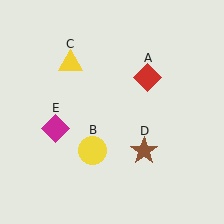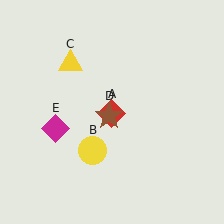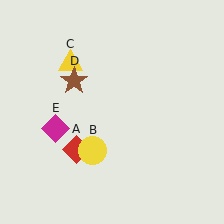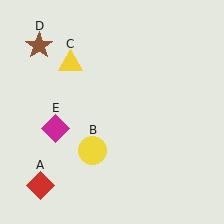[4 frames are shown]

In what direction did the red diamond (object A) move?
The red diamond (object A) moved down and to the left.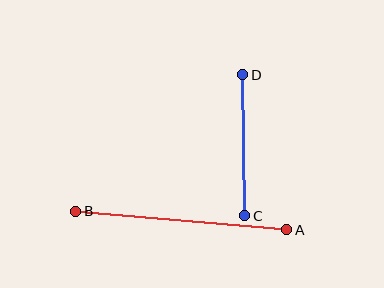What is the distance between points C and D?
The distance is approximately 141 pixels.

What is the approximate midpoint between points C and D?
The midpoint is at approximately (244, 145) pixels.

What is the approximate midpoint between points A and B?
The midpoint is at approximately (181, 221) pixels.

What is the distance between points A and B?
The distance is approximately 212 pixels.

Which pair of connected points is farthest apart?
Points A and B are farthest apart.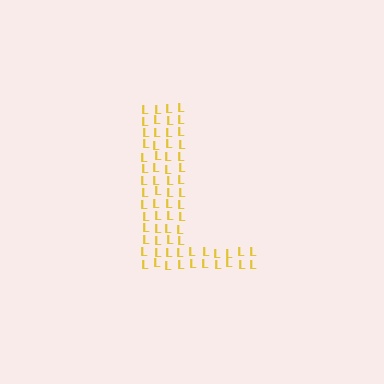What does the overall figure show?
The overall figure shows the letter L.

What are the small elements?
The small elements are letter L's.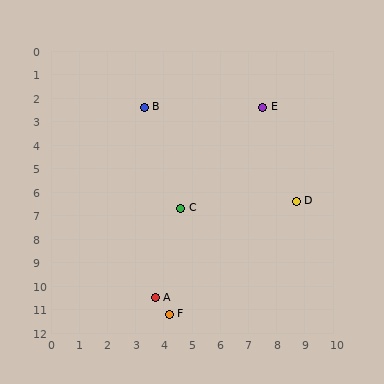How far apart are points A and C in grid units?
Points A and C are about 3.9 grid units apart.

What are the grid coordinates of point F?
Point F is at approximately (4.2, 11.2).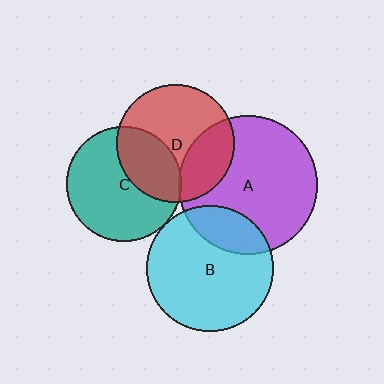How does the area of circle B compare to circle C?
Approximately 1.2 times.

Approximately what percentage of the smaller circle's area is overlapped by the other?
Approximately 5%.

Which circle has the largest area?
Circle A (purple).